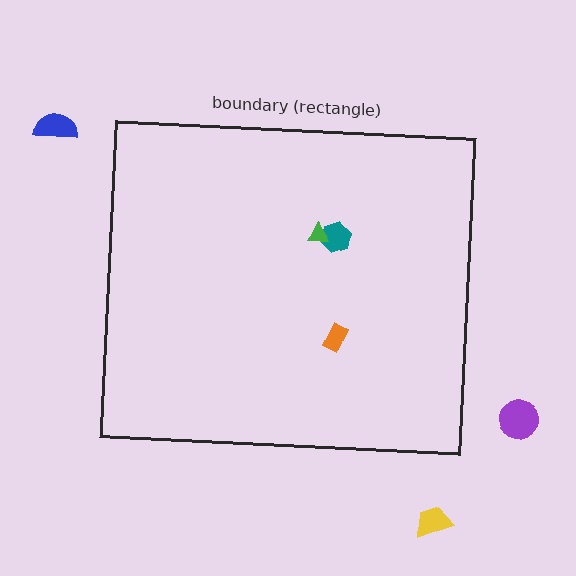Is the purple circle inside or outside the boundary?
Outside.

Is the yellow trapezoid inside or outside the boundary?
Outside.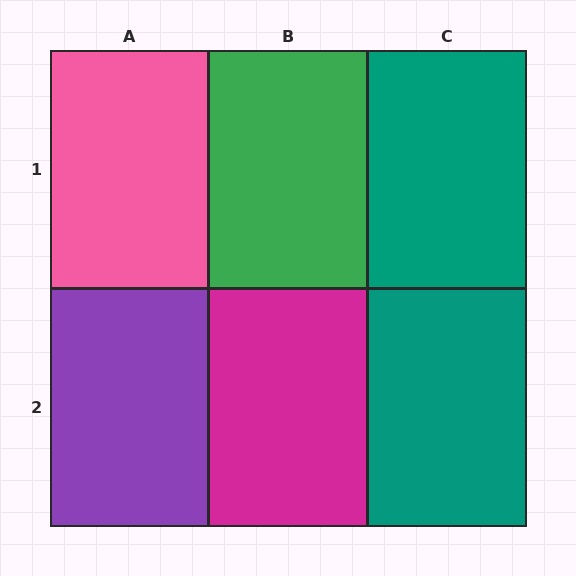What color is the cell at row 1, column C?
Teal.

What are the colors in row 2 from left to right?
Purple, magenta, teal.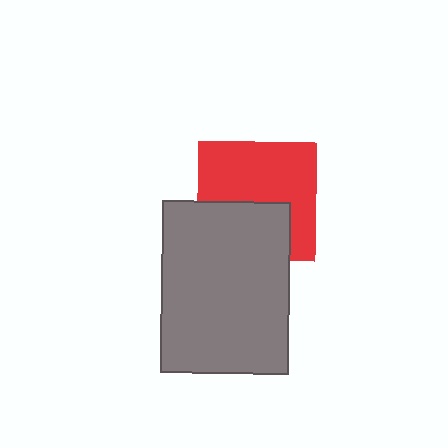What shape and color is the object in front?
The object in front is a gray rectangle.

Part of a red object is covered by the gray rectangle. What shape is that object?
It is a square.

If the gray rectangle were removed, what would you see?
You would see the complete red square.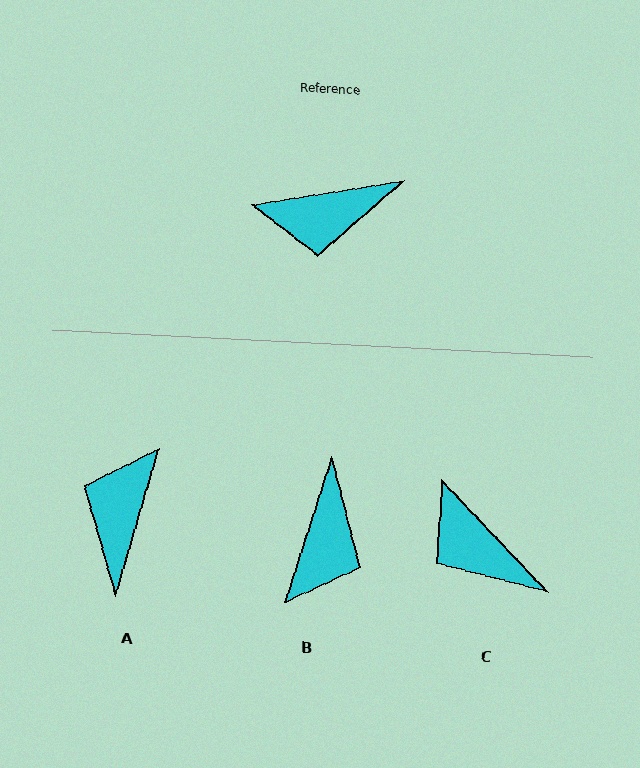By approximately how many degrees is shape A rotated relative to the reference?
Approximately 116 degrees clockwise.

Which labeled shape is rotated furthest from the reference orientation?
A, about 116 degrees away.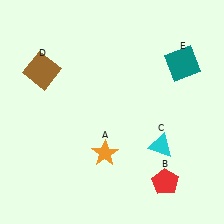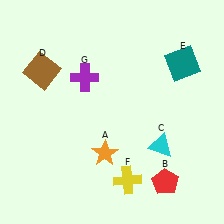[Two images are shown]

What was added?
A yellow cross (F), a purple cross (G) were added in Image 2.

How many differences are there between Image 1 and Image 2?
There are 2 differences between the two images.